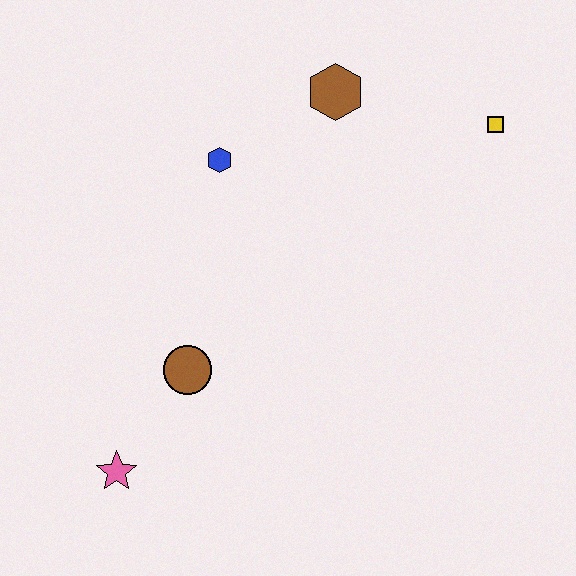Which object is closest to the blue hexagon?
The brown hexagon is closest to the blue hexagon.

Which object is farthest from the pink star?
The yellow square is farthest from the pink star.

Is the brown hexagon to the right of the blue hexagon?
Yes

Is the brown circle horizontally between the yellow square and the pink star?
Yes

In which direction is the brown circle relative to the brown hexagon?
The brown circle is below the brown hexagon.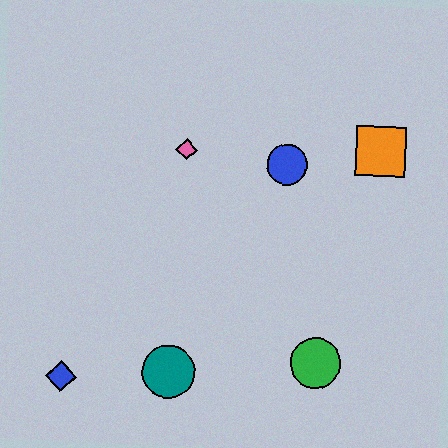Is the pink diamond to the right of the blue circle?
No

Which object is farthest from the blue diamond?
The orange square is farthest from the blue diamond.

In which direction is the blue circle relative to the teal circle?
The blue circle is above the teal circle.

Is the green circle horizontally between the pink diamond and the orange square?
Yes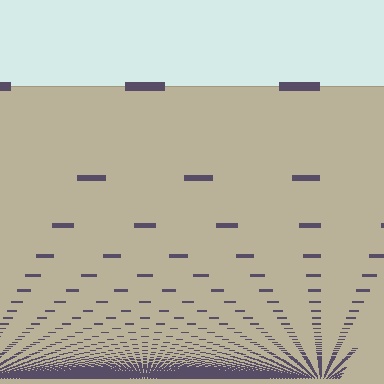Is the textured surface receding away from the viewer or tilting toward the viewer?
The surface appears to tilt toward the viewer. Texture elements get larger and sparser toward the top.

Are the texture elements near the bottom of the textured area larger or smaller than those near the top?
Smaller. The gradient is inverted — elements near the bottom are smaller and denser.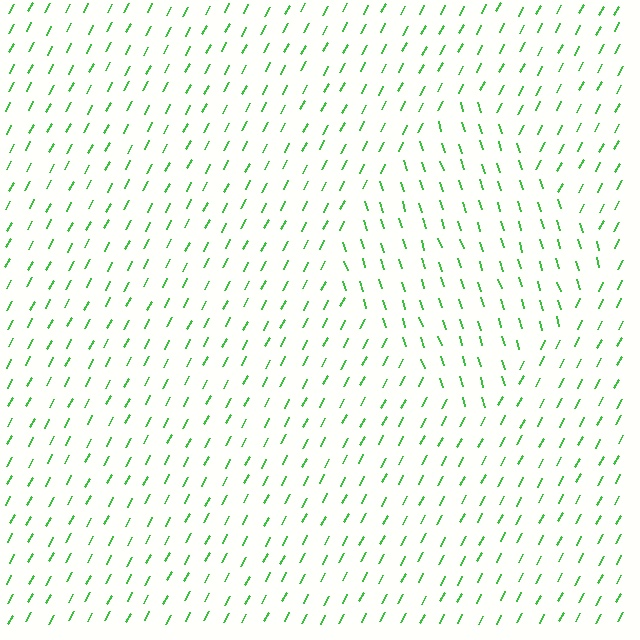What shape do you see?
I see a diamond.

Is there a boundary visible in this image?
Yes, there is a texture boundary formed by a change in line orientation.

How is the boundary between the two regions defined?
The boundary is defined purely by a change in line orientation (approximately 45 degrees difference). All lines are the same color and thickness.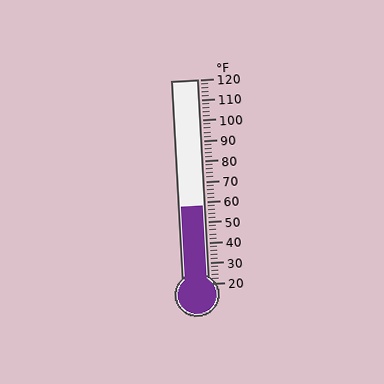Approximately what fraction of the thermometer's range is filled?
The thermometer is filled to approximately 40% of its range.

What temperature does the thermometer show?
The thermometer shows approximately 58°F.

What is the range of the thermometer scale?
The thermometer scale ranges from 20°F to 120°F.